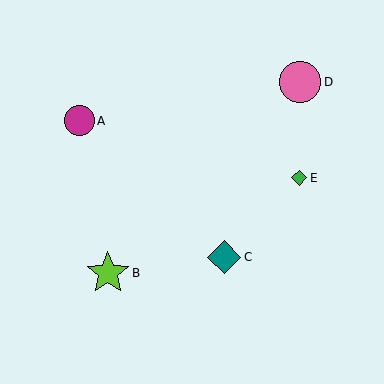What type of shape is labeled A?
Shape A is a magenta circle.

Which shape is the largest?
The lime star (labeled B) is the largest.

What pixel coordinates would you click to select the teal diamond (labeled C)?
Click at (224, 257) to select the teal diamond C.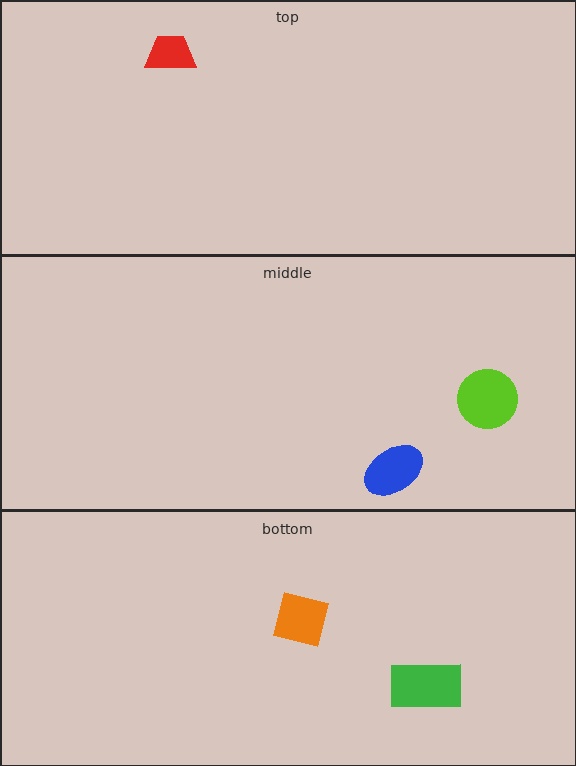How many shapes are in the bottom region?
2.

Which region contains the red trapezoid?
The top region.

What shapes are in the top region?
The red trapezoid.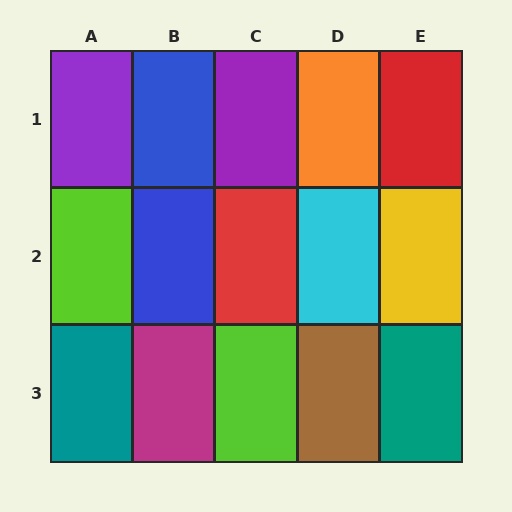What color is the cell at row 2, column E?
Yellow.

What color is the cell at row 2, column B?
Blue.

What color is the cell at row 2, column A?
Lime.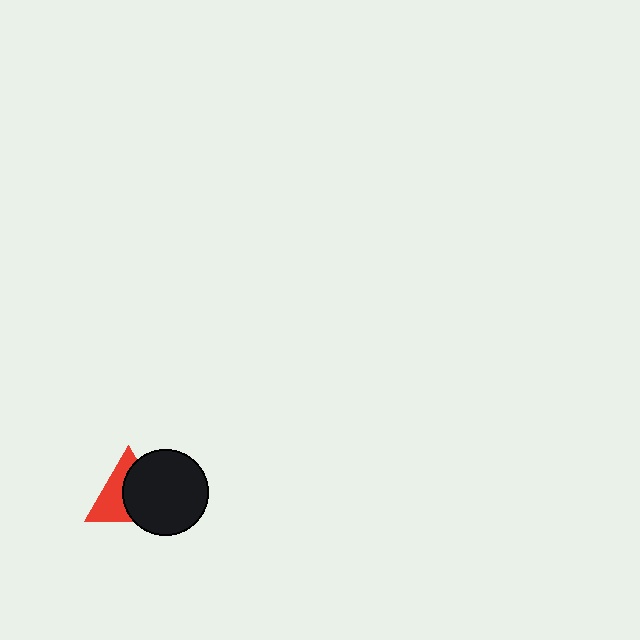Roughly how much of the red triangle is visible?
About half of it is visible (roughly 47%).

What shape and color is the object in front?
The object in front is a black circle.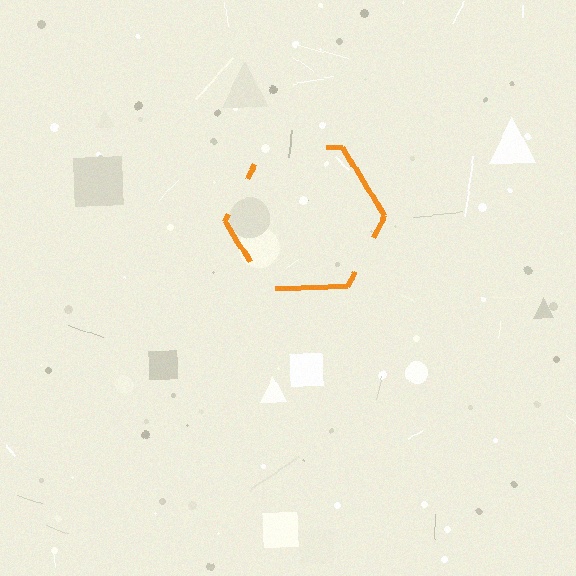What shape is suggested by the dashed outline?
The dashed outline suggests a hexagon.